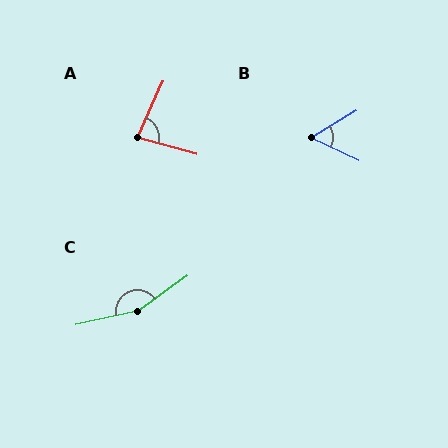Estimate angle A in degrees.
Approximately 81 degrees.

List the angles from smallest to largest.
B (56°), A (81°), C (157°).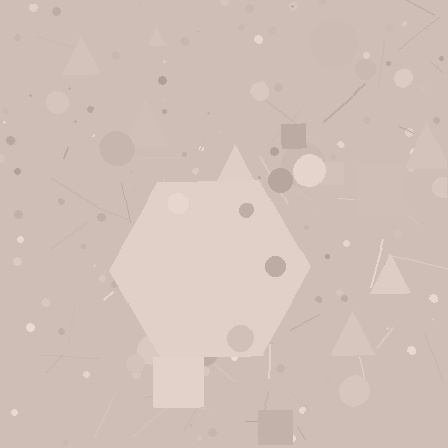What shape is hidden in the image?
A hexagon is hidden in the image.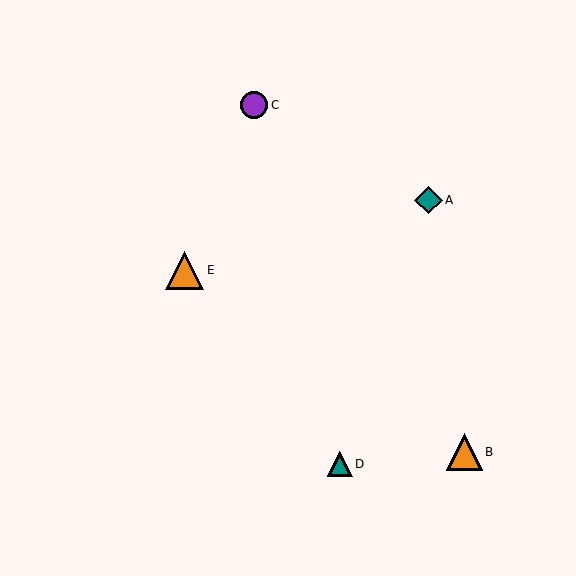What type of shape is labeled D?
Shape D is a teal triangle.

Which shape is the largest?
The orange triangle (labeled E) is the largest.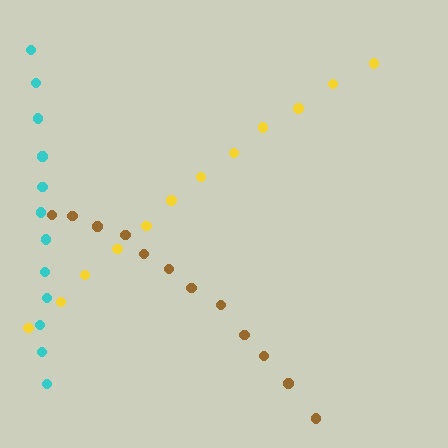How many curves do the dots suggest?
There are 3 distinct paths.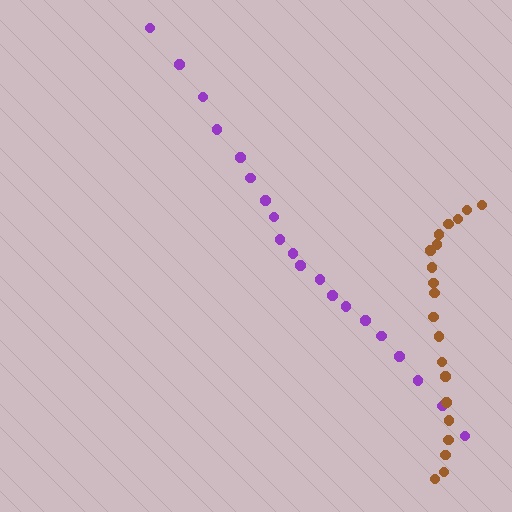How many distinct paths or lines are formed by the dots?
There are 2 distinct paths.